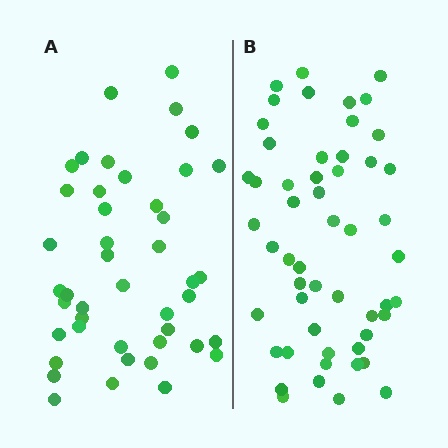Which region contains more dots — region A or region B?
Region B (the right region) has more dots.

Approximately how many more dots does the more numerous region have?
Region B has roughly 8 or so more dots than region A.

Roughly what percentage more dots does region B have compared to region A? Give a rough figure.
About 20% more.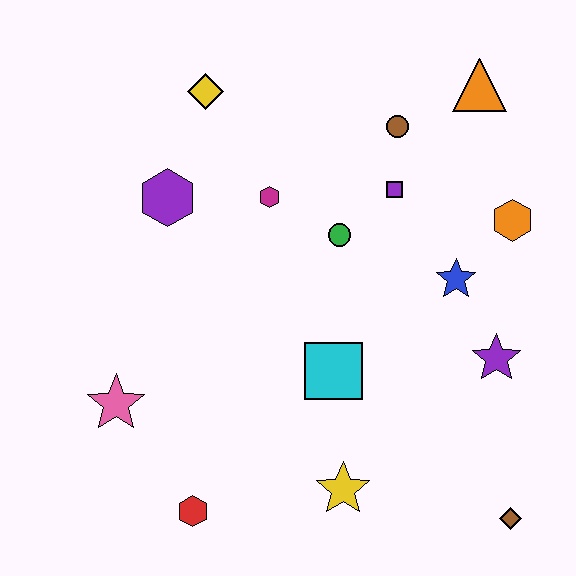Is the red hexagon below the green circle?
Yes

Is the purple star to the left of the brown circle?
No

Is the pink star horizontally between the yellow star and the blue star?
No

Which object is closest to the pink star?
The red hexagon is closest to the pink star.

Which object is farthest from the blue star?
The pink star is farthest from the blue star.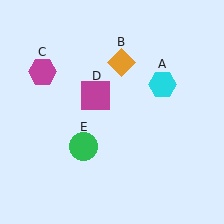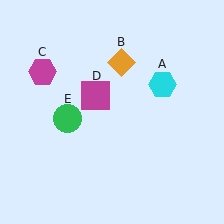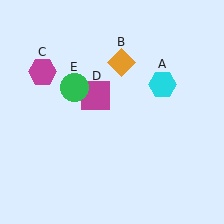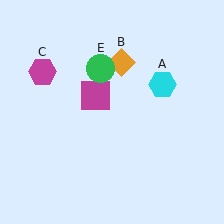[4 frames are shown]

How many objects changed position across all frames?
1 object changed position: green circle (object E).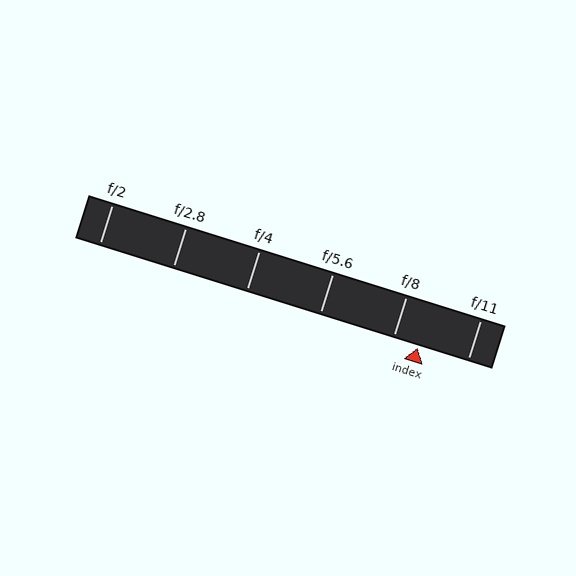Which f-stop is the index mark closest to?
The index mark is closest to f/8.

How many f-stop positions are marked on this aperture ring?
There are 6 f-stop positions marked.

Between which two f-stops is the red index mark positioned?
The index mark is between f/8 and f/11.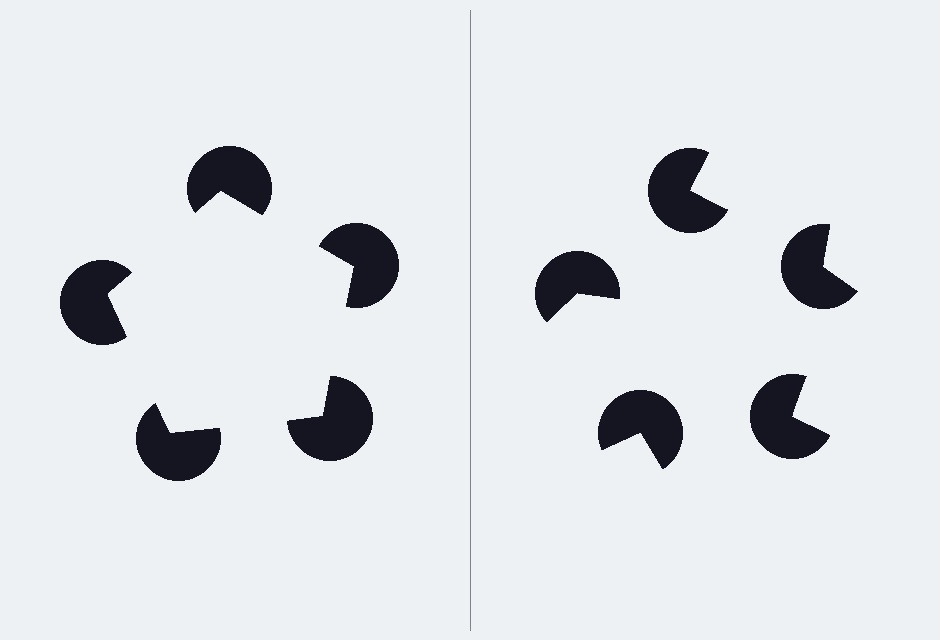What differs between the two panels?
The pac-man discs are positioned identically on both sides; only the wedge orientations differ. On the left they align to a pentagon; on the right they are misaligned.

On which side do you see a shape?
An illusory pentagon appears on the left side. On the right side the wedge cuts are rotated, so no coherent shape forms.